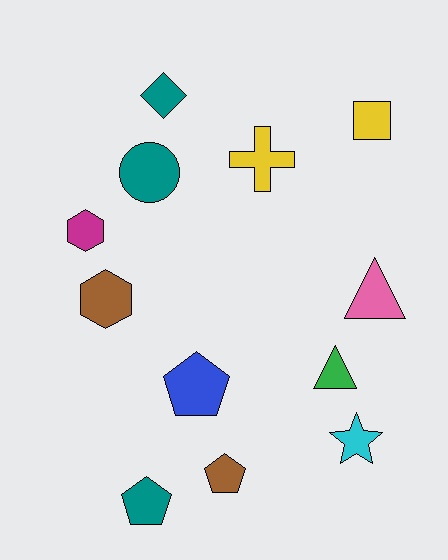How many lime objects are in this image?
There are no lime objects.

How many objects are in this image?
There are 12 objects.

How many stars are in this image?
There is 1 star.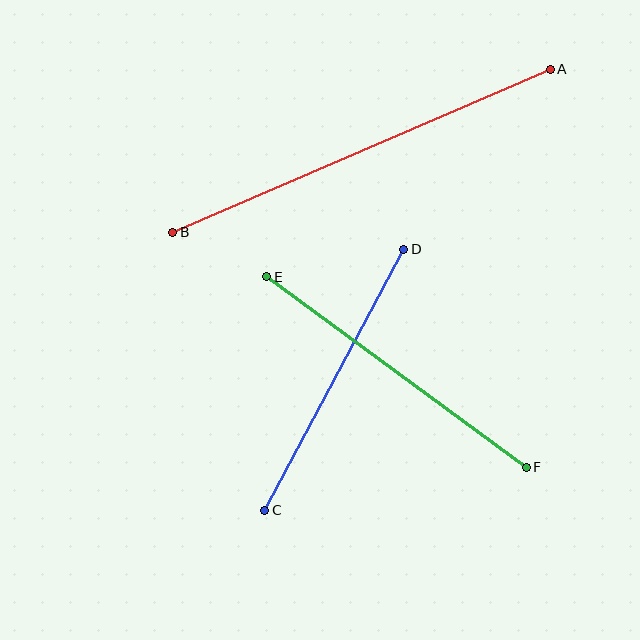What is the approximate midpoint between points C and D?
The midpoint is at approximately (334, 380) pixels.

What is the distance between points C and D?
The distance is approximately 296 pixels.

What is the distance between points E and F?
The distance is approximately 322 pixels.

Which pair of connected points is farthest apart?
Points A and B are farthest apart.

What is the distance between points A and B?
The distance is approximately 411 pixels.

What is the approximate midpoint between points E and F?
The midpoint is at approximately (397, 372) pixels.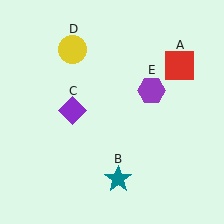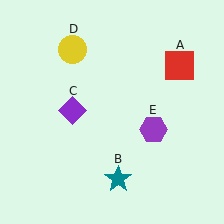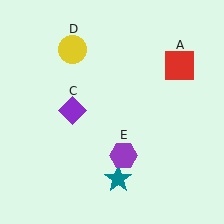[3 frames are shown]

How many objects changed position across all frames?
1 object changed position: purple hexagon (object E).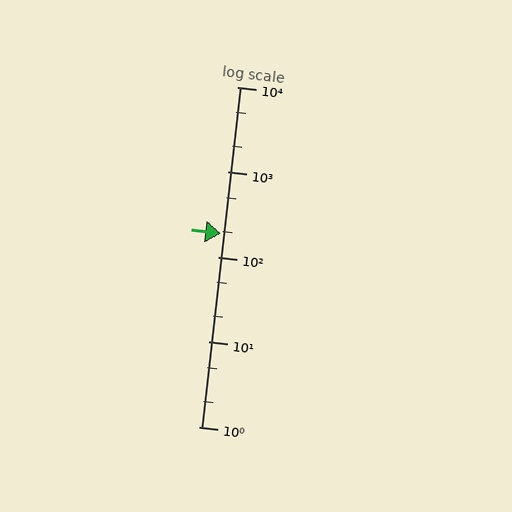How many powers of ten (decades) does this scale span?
The scale spans 4 decades, from 1 to 10000.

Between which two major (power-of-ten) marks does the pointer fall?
The pointer is between 100 and 1000.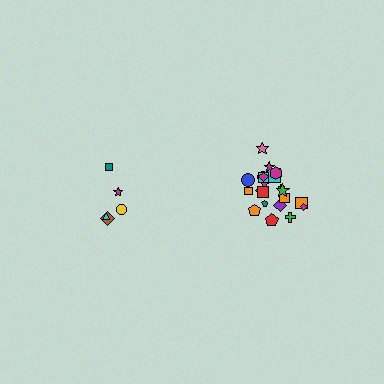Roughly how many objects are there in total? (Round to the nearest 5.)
Roughly 25 objects in total.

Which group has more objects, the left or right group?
The right group.